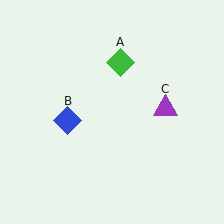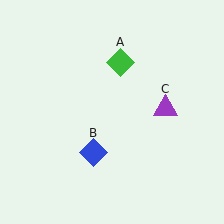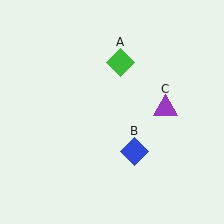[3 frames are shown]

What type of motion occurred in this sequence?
The blue diamond (object B) rotated counterclockwise around the center of the scene.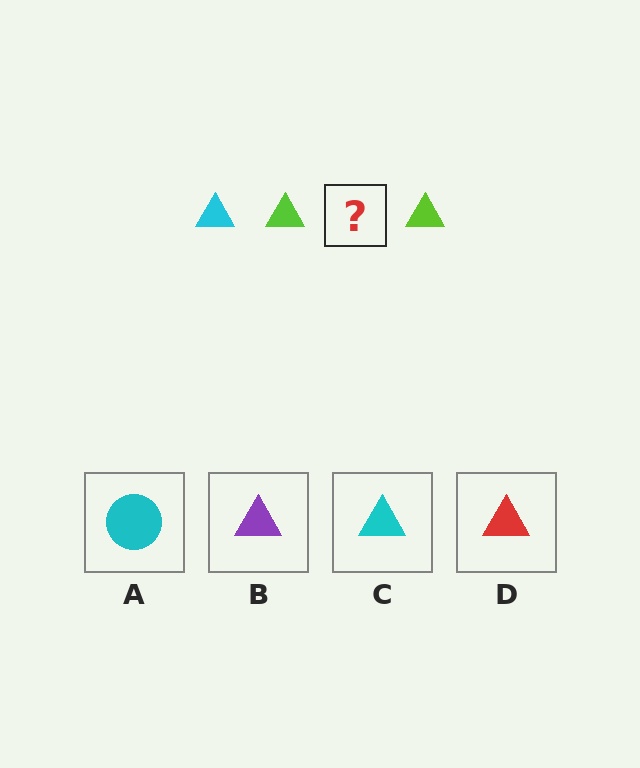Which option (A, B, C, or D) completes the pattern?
C.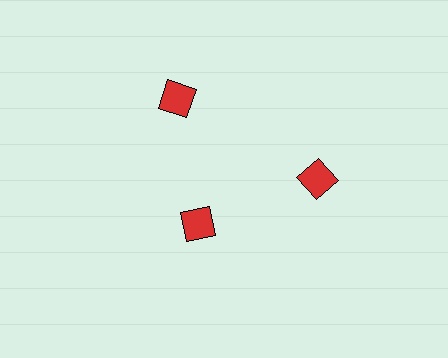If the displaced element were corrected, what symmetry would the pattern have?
It would have 3-fold rotational symmetry — the pattern would map onto itself every 120 degrees.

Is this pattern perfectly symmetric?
No. The 3 red diamonds are arranged in a ring, but one element near the 7 o'clock position is pulled inward toward the center, breaking the 3-fold rotational symmetry.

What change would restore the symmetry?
The symmetry would be restored by moving it outward, back onto the ring so that all 3 diamonds sit at equal angles and equal distance from the center.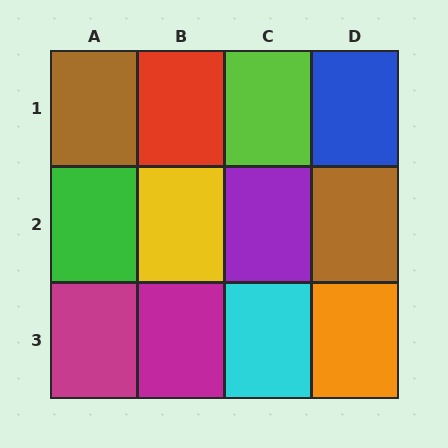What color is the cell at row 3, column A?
Magenta.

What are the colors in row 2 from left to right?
Green, yellow, purple, brown.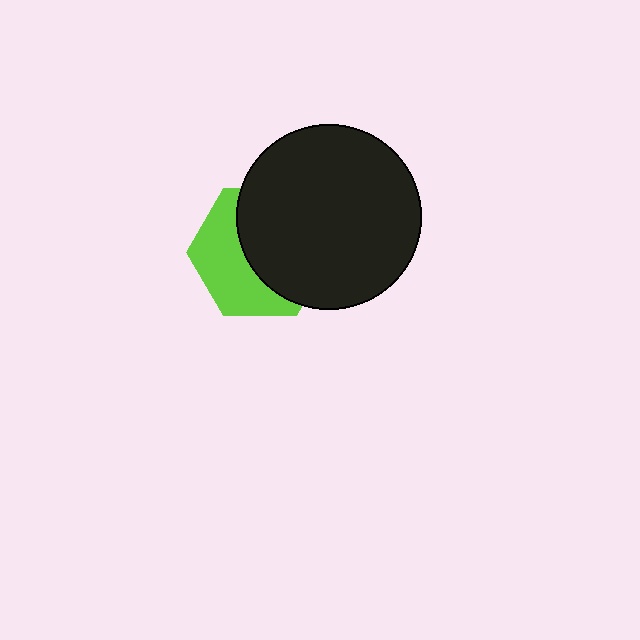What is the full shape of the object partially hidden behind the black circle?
The partially hidden object is a lime hexagon.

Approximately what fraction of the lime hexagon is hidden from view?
Roughly 56% of the lime hexagon is hidden behind the black circle.